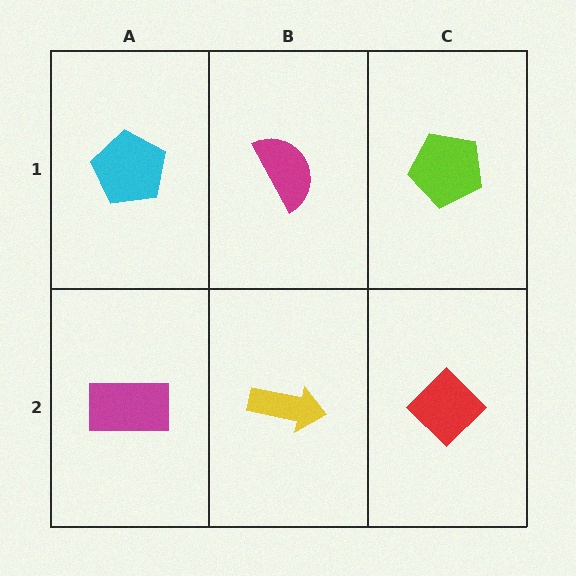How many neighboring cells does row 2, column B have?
3.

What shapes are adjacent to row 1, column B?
A yellow arrow (row 2, column B), a cyan pentagon (row 1, column A), a lime pentagon (row 1, column C).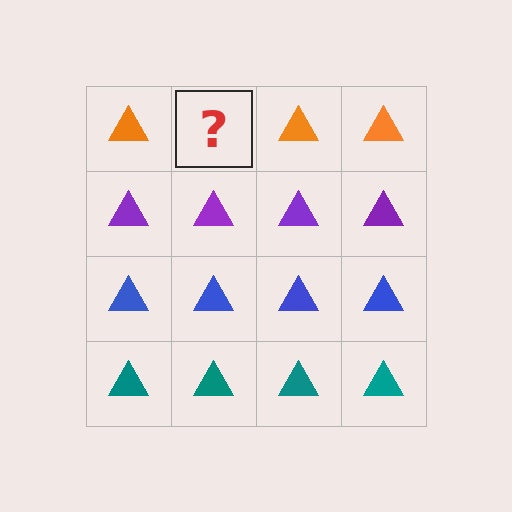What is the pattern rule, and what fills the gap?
The rule is that each row has a consistent color. The gap should be filled with an orange triangle.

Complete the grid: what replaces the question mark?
The question mark should be replaced with an orange triangle.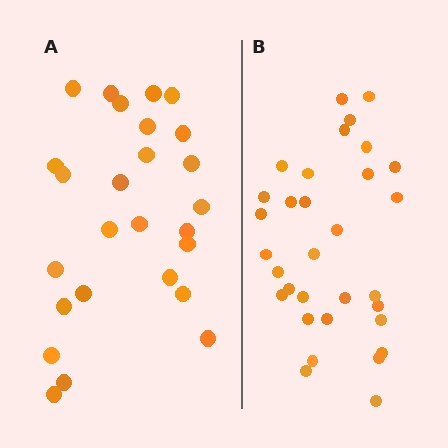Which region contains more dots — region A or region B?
Region B (the right region) has more dots.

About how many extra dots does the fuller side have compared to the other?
Region B has about 6 more dots than region A.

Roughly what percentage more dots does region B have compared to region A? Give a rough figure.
About 25% more.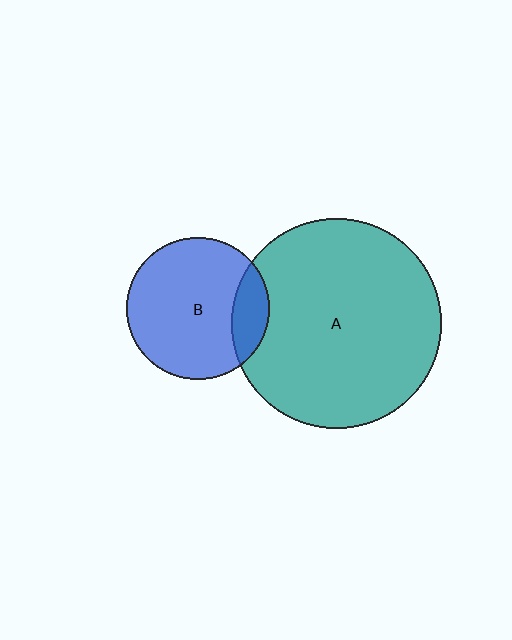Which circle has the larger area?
Circle A (teal).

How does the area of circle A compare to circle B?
Approximately 2.2 times.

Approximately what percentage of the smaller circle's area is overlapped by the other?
Approximately 15%.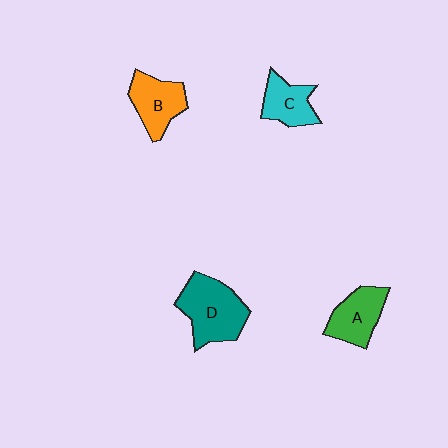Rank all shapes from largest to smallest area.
From largest to smallest: D (teal), B (orange), A (green), C (cyan).